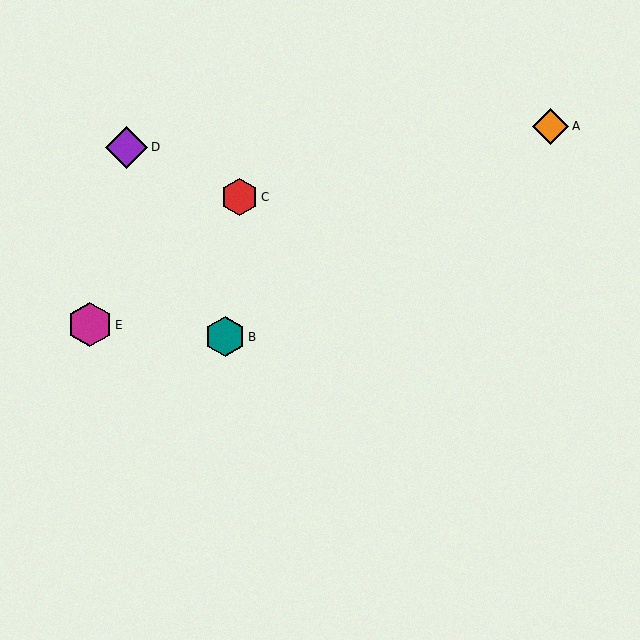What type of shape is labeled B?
Shape B is a teal hexagon.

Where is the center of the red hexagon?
The center of the red hexagon is at (239, 197).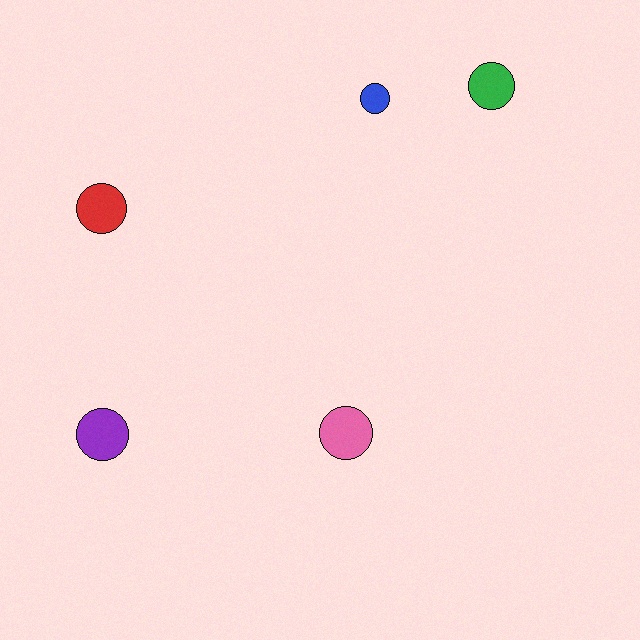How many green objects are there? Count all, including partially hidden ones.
There is 1 green object.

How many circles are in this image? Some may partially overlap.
There are 5 circles.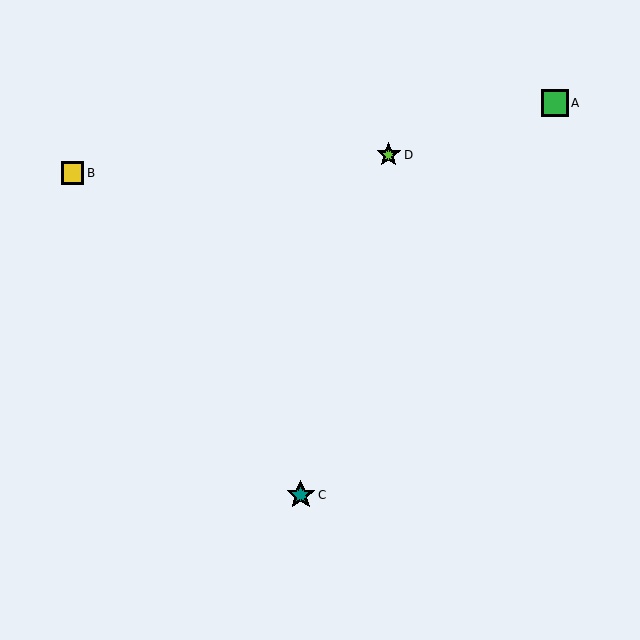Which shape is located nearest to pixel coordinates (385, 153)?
The lime star (labeled D) at (389, 155) is nearest to that location.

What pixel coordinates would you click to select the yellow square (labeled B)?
Click at (73, 173) to select the yellow square B.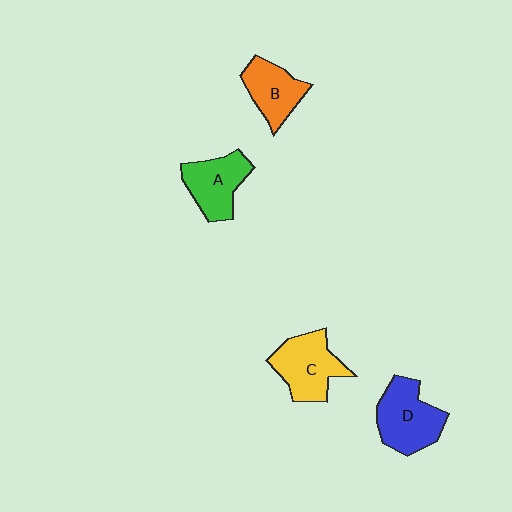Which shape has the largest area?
Shape D (blue).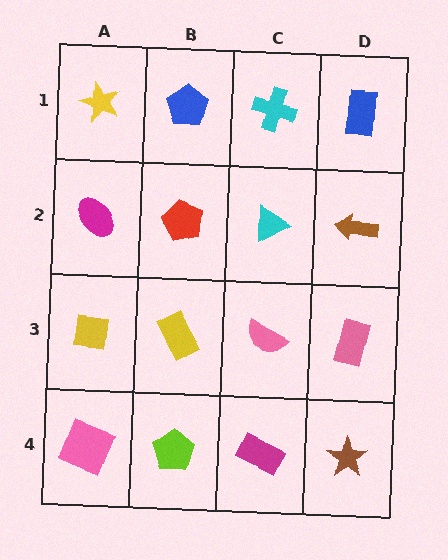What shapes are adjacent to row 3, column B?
A red pentagon (row 2, column B), a lime pentagon (row 4, column B), a yellow square (row 3, column A), a pink semicircle (row 3, column C).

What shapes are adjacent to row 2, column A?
A yellow star (row 1, column A), a yellow square (row 3, column A), a red pentagon (row 2, column B).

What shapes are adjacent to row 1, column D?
A brown arrow (row 2, column D), a cyan cross (row 1, column C).